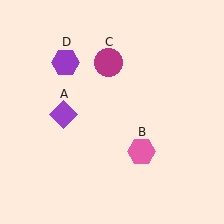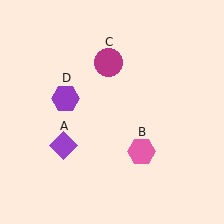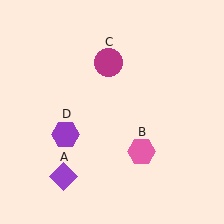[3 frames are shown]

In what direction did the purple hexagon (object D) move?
The purple hexagon (object D) moved down.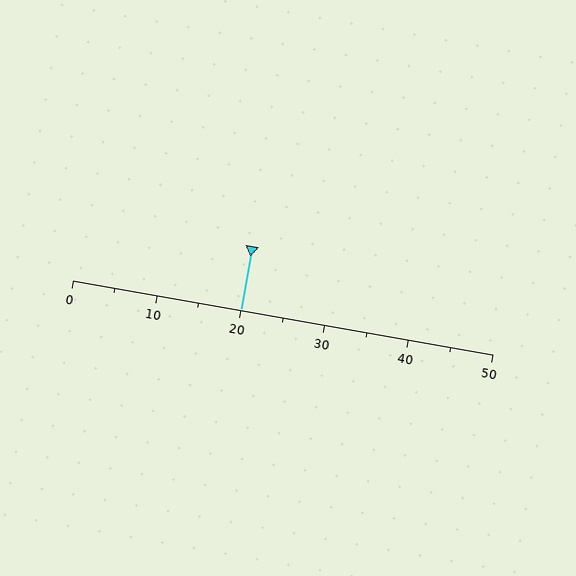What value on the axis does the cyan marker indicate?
The marker indicates approximately 20.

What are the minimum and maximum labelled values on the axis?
The axis runs from 0 to 50.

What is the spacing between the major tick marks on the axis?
The major ticks are spaced 10 apart.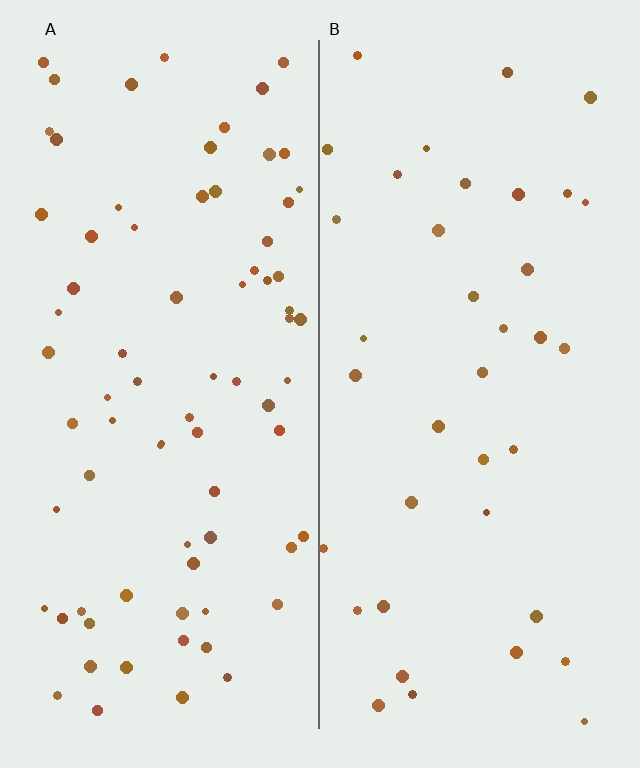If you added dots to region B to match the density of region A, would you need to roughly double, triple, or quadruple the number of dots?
Approximately double.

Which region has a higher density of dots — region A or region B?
A (the left).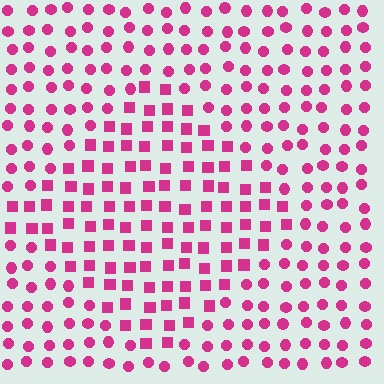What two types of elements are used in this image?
The image uses squares inside the diamond region and circles outside it.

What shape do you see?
I see a diamond.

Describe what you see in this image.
The image is filled with small magenta elements arranged in a uniform grid. A diamond-shaped region contains squares, while the surrounding area contains circles. The boundary is defined purely by the change in element shape.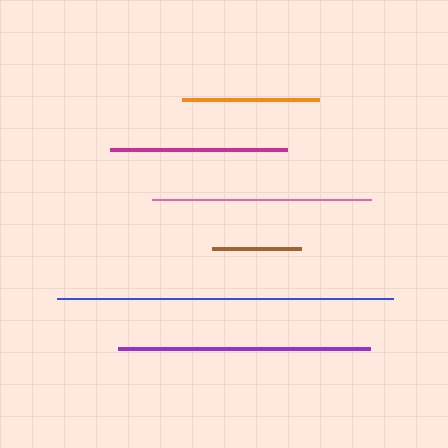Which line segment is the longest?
The blue line is the longest at approximately 335 pixels.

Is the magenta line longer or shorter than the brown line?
The magenta line is longer than the brown line.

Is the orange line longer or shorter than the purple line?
The purple line is longer than the orange line.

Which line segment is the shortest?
The brown line is the shortest at approximately 89 pixels.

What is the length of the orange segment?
The orange segment is approximately 137 pixels long.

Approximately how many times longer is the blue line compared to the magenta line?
The blue line is approximately 1.9 times the length of the magenta line.